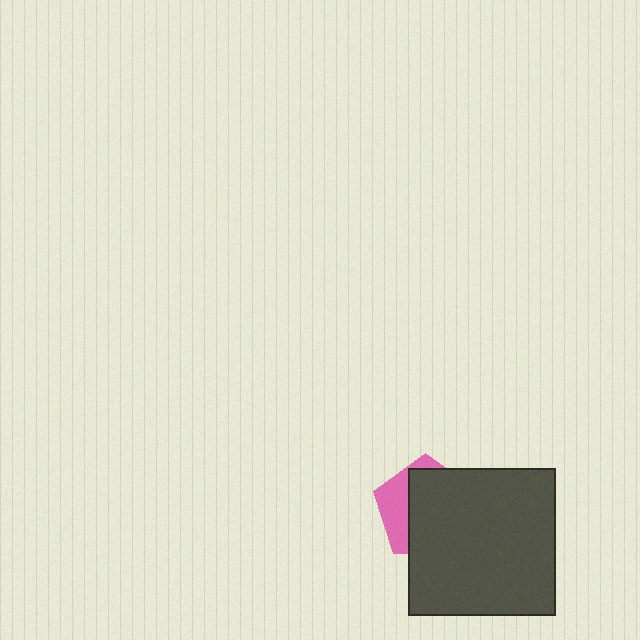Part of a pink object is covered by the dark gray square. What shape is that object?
It is a pentagon.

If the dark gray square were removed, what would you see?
You would see the complete pink pentagon.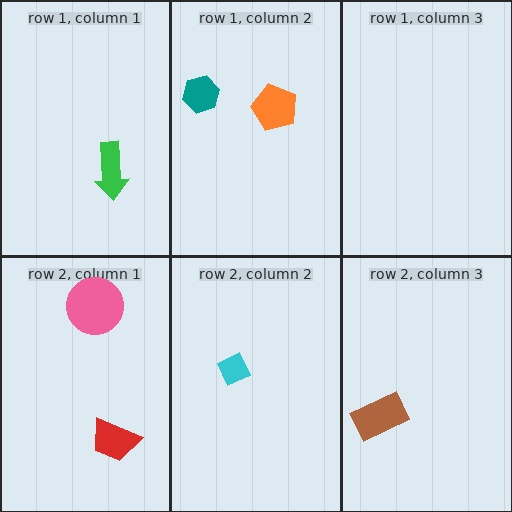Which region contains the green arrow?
The row 1, column 1 region.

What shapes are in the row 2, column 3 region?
The brown rectangle.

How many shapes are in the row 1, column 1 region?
1.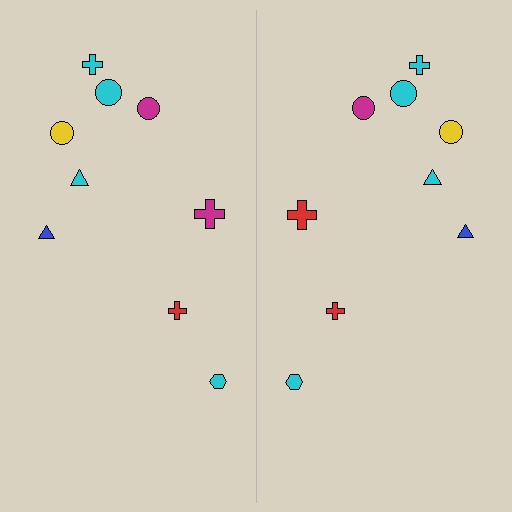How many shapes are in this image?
There are 18 shapes in this image.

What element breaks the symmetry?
The red cross on the right side breaks the symmetry — its mirror counterpart is magenta.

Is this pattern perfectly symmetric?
No, the pattern is not perfectly symmetric. The red cross on the right side breaks the symmetry — its mirror counterpart is magenta.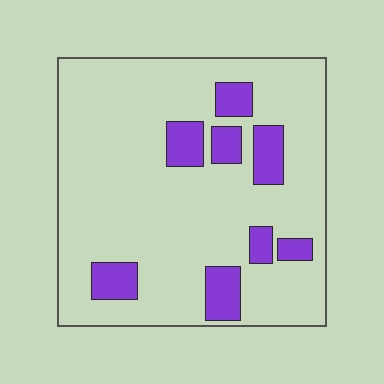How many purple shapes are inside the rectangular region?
8.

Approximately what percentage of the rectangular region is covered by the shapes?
Approximately 15%.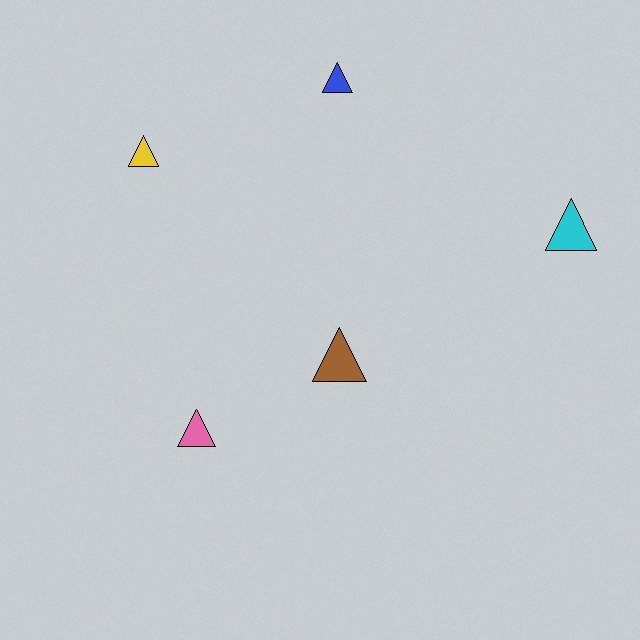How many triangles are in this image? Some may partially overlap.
There are 5 triangles.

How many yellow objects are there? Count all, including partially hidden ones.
There is 1 yellow object.